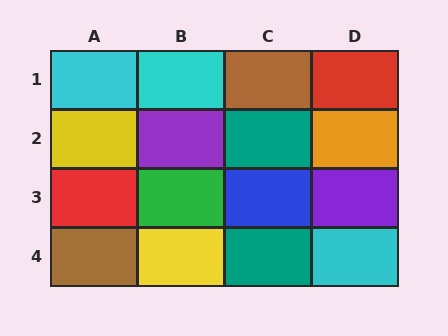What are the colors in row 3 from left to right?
Red, green, blue, purple.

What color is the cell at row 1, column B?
Cyan.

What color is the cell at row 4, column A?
Brown.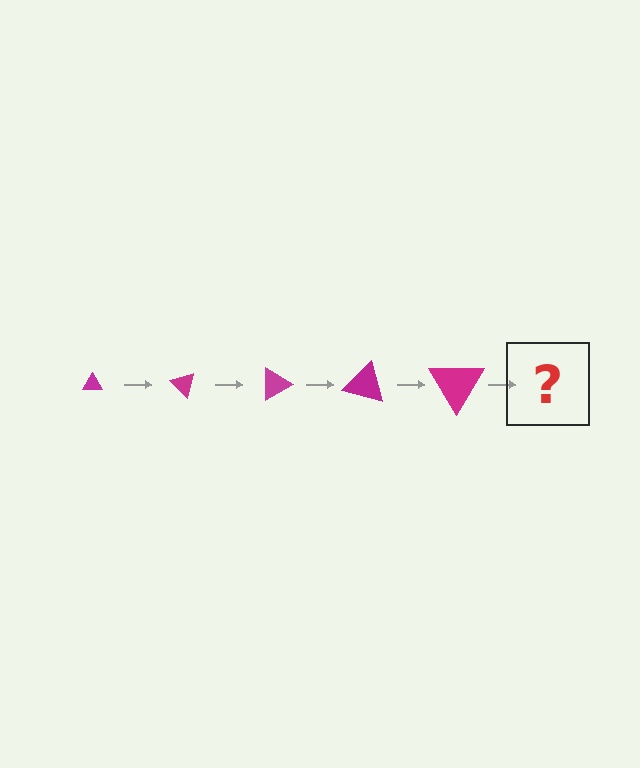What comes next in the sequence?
The next element should be a triangle, larger than the previous one and rotated 225 degrees from the start.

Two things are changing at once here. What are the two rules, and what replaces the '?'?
The two rules are that the triangle grows larger each step and it rotates 45 degrees each step. The '?' should be a triangle, larger than the previous one and rotated 225 degrees from the start.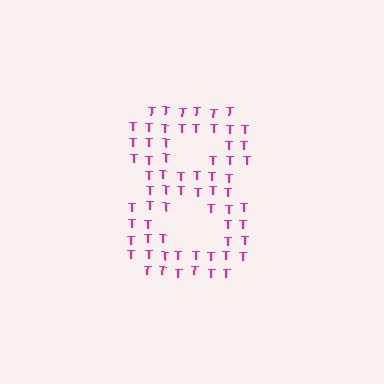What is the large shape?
The large shape is the digit 8.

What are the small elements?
The small elements are letter T's.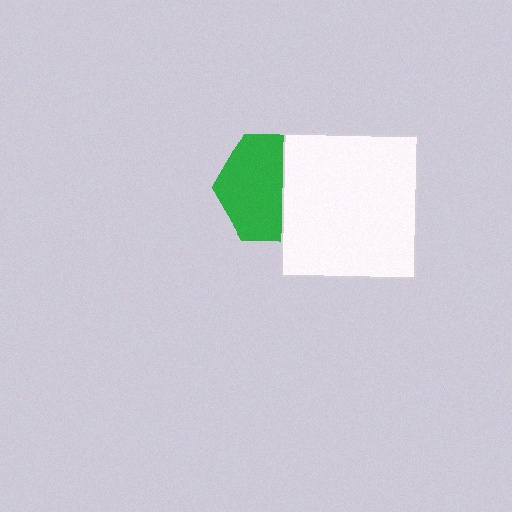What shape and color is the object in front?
The object in front is a white rectangle.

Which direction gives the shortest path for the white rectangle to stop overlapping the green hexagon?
Moving right gives the shortest separation.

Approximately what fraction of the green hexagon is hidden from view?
Roughly 40% of the green hexagon is hidden behind the white rectangle.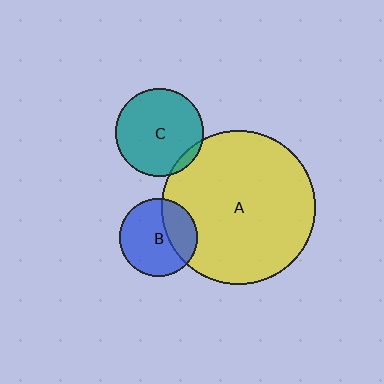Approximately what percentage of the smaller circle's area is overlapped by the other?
Approximately 30%.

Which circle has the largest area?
Circle A (yellow).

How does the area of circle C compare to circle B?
Approximately 1.3 times.